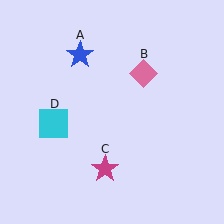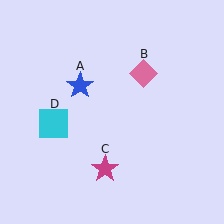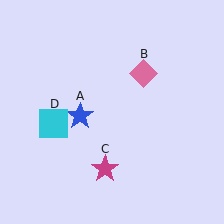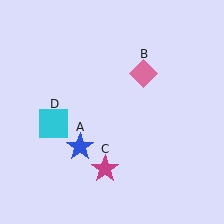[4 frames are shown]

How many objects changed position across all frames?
1 object changed position: blue star (object A).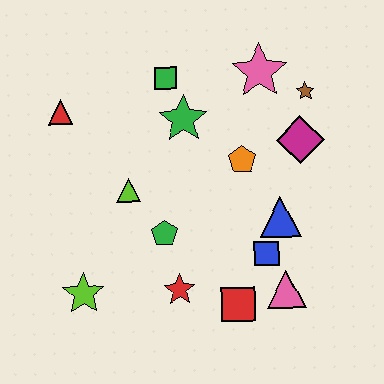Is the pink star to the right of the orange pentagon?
Yes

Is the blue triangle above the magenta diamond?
No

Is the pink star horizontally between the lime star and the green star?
No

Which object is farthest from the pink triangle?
The red triangle is farthest from the pink triangle.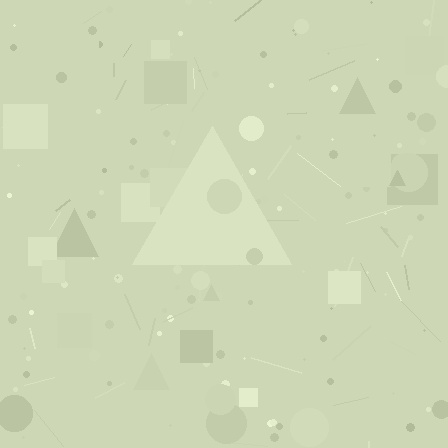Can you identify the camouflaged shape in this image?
The camouflaged shape is a triangle.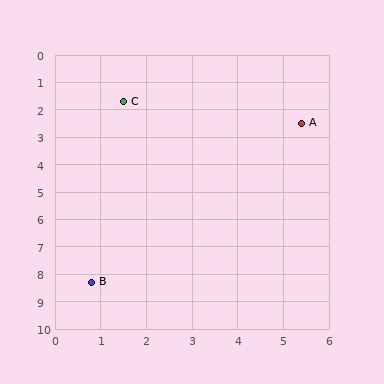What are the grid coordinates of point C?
Point C is at approximately (1.5, 1.7).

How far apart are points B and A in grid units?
Points B and A are about 7.4 grid units apart.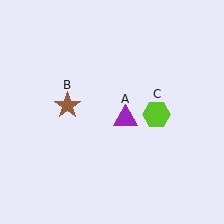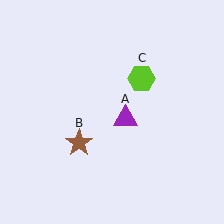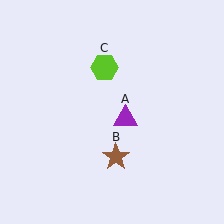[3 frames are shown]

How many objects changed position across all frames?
2 objects changed position: brown star (object B), lime hexagon (object C).